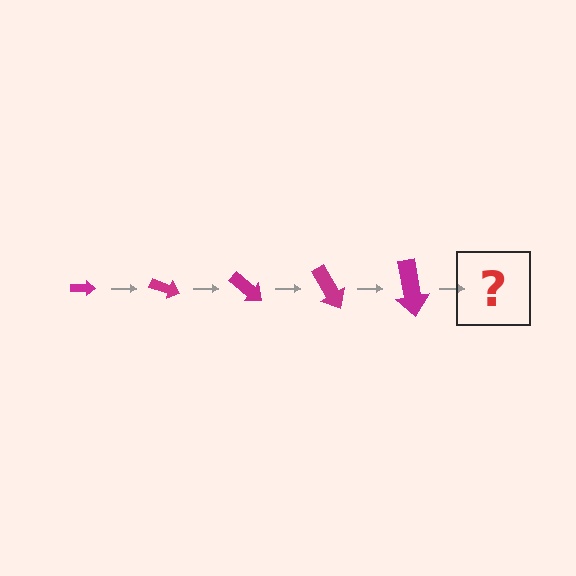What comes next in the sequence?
The next element should be an arrow, larger than the previous one and rotated 100 degrees from the start.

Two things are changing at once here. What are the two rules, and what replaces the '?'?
The two rules are that the arrow grows larger each step and it rotates 20 degrees each step. The '?' should be an arrow, larger than the previous one and rotated 100 degrees from the start.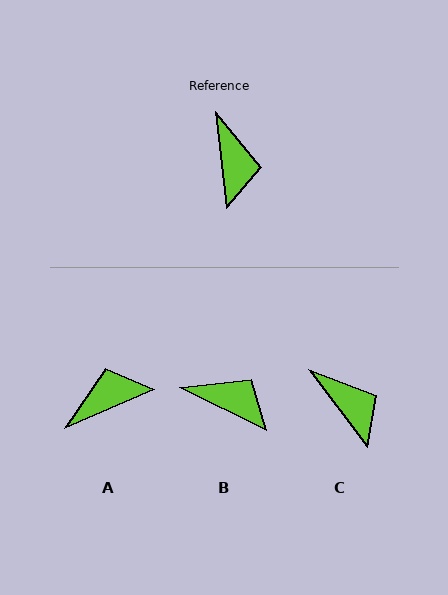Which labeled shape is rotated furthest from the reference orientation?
A, about 107 degrees away.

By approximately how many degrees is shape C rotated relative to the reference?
Approximately 30 degrees counter-clockwise.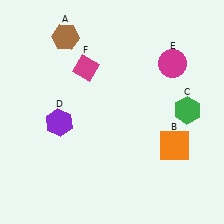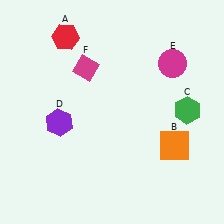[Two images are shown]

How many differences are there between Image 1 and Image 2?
There is 1 difference between the two images.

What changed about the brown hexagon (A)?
In Image 1, A is brown. In Image 2, it changed to red.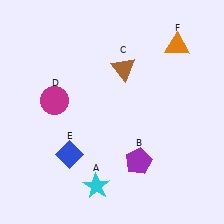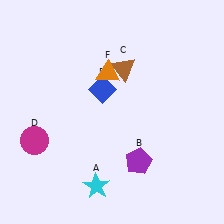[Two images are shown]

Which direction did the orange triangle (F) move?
The orange triangle (F) moved left.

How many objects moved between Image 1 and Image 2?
3 objects moved between the two images.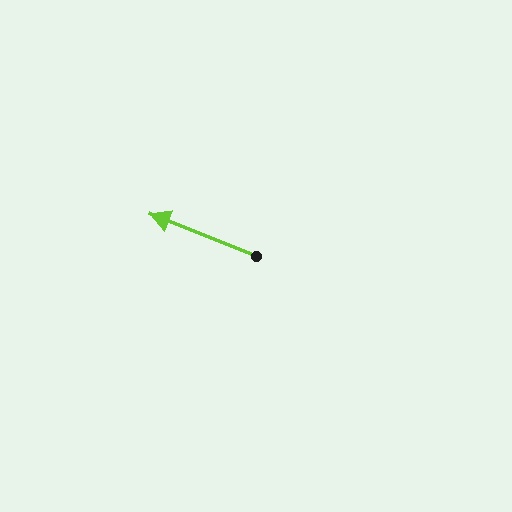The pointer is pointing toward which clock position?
Roughly 10 o'clock.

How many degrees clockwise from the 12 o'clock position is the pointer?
Approximately 292 degrees.